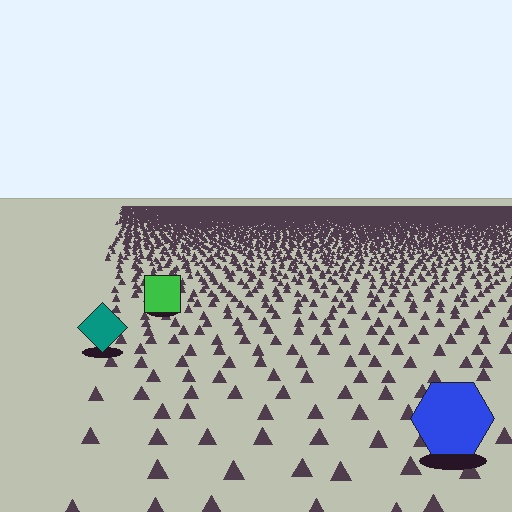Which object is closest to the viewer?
The blue hexagon is closest. The texture marks near it are larger and more spread out.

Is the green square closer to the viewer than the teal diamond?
No. The teal diamond is closer — you can tell from the texture gradient: the ground texture is coarser near it.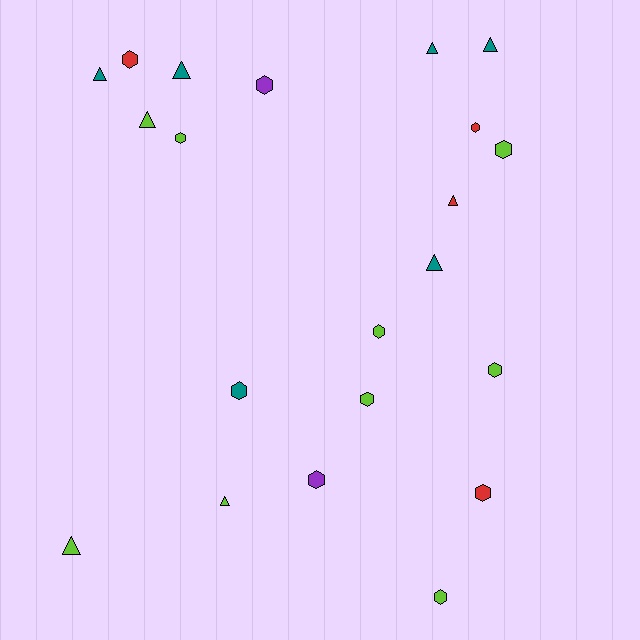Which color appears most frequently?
Lime, with 9 objects.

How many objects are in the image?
There are 21 objects.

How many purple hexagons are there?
There are 2 purple hexagons.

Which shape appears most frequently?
Hexagon, with 12 objects.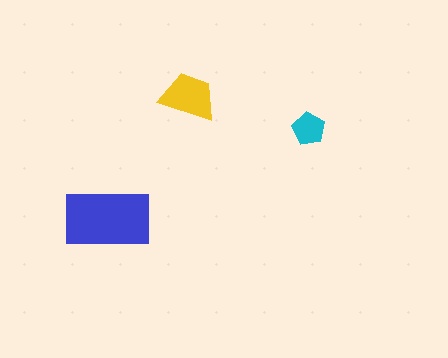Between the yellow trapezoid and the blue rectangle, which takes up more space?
The blue rectangle.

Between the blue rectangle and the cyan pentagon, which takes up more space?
The blue rectangle.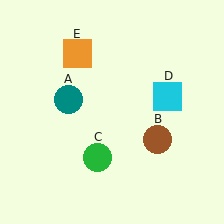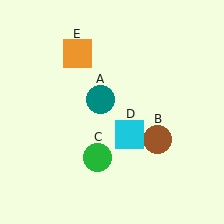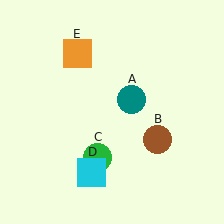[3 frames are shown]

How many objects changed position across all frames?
2 objects changed position: teal circle (object A), cyan square (object D).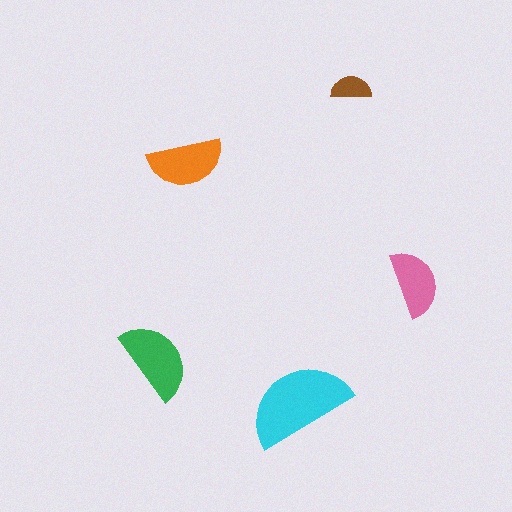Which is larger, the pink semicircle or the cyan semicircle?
The cyan one.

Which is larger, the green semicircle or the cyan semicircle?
The cyan one.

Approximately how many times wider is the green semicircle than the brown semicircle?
About 2 times wider.